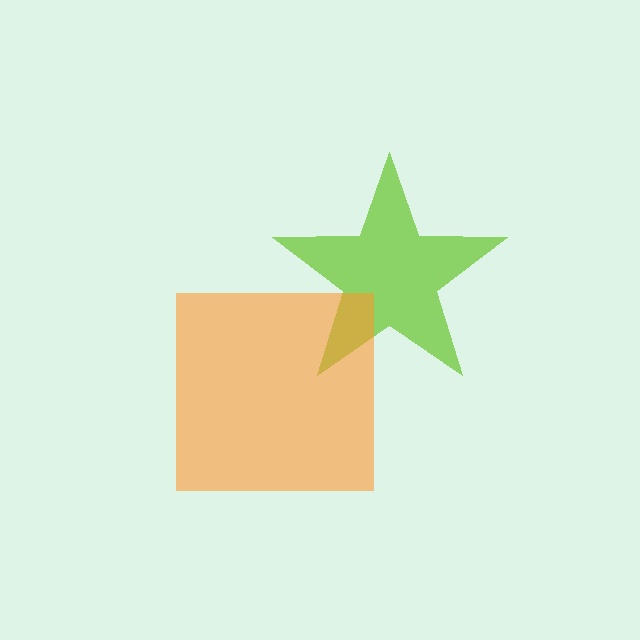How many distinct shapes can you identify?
There are 2 distinct shapes: a lime star, an orange square.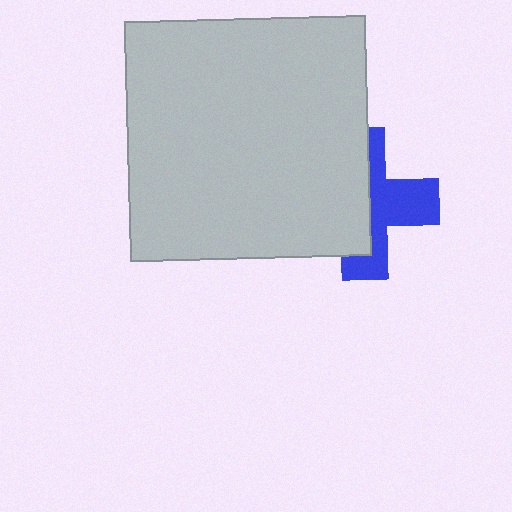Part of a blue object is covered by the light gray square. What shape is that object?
It is a cross.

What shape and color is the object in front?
The object in front is a light gray square.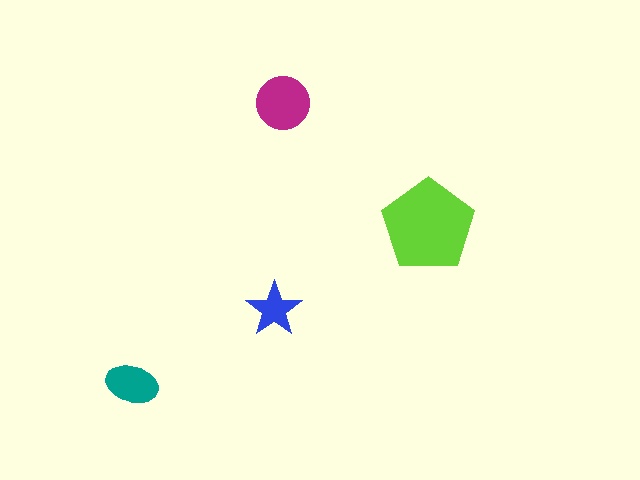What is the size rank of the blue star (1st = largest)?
4th.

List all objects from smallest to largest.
The blue star, the teal ellipse, the magenta circle, the lime pentagon.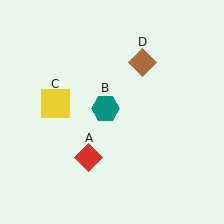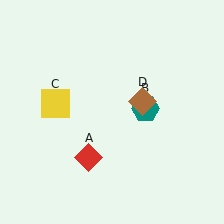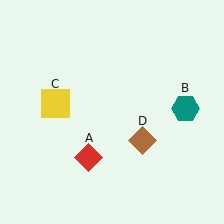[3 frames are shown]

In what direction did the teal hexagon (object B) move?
The teal hexagon (object B) moved right.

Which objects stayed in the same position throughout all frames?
Red diamond (object A) and yellow square (object C) remained stationary.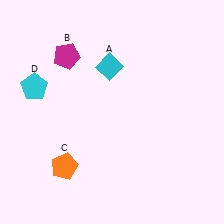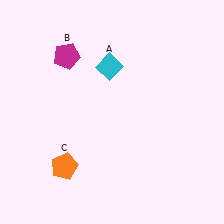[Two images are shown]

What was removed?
The cyan pentagon (D) was removed in Image 2.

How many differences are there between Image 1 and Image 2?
There is 1 difference between the two images.